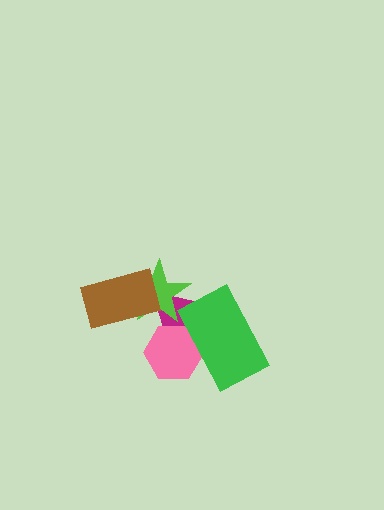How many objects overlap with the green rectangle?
2 objects overlap with the green rectangle.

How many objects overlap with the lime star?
2 objects overlap with the lime star.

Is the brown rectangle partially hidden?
No, no other shape covers it.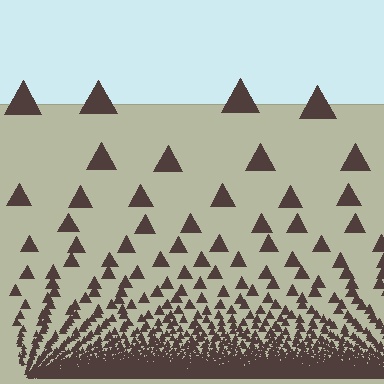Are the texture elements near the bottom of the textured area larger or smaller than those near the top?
Smaller. The gradient is inverted — elements near the bottom are smaller and denser.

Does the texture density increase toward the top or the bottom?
Density increases toward the bottom.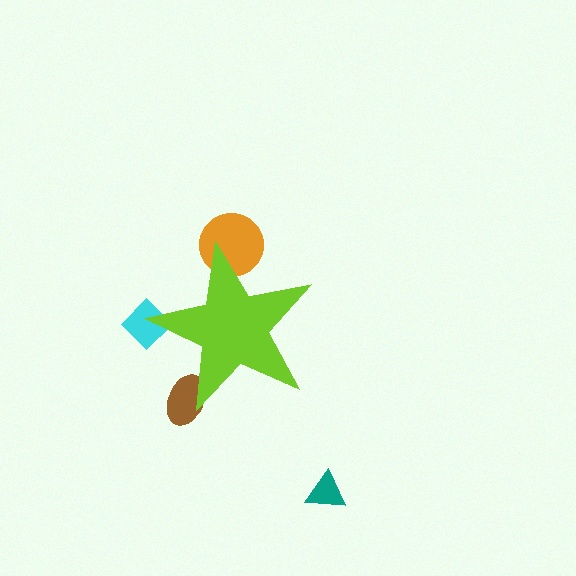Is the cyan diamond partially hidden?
Yes, the cyan diamond is partially hidden behind the lime star.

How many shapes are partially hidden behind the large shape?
3 shapes are partially hidden.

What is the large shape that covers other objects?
A lime star.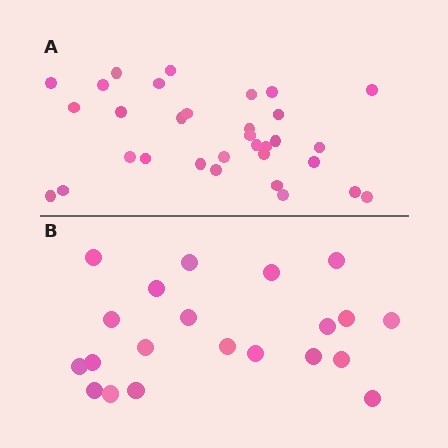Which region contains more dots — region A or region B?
Region A (the top region) has more dots.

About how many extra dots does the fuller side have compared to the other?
Region A has roughly 12 or so more dots than region B.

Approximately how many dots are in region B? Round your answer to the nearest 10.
About 20 dots. (The exact count is 21, which rounds to 20.)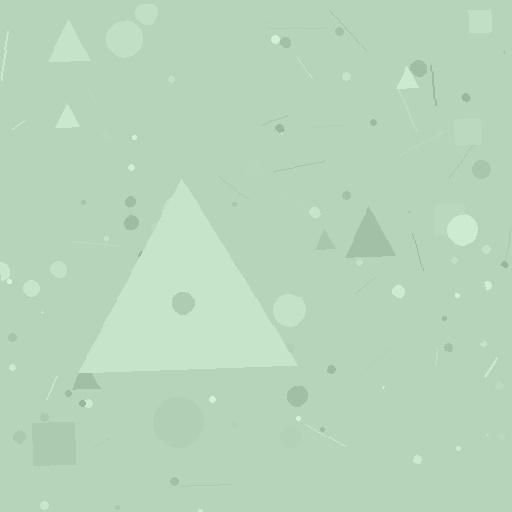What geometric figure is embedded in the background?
A triangle is embedded in the background.